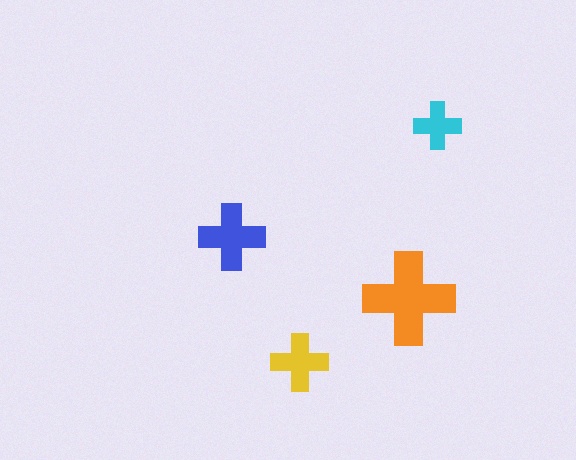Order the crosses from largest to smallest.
the orange one, the blue one, the yellow one, the cyan one.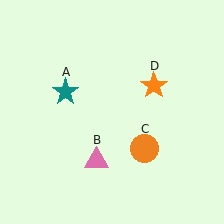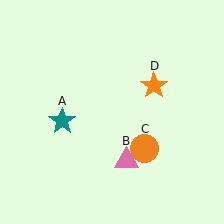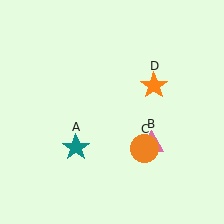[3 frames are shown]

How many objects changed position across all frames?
2 objects changed position: teal star (object A), pink triangle (object B).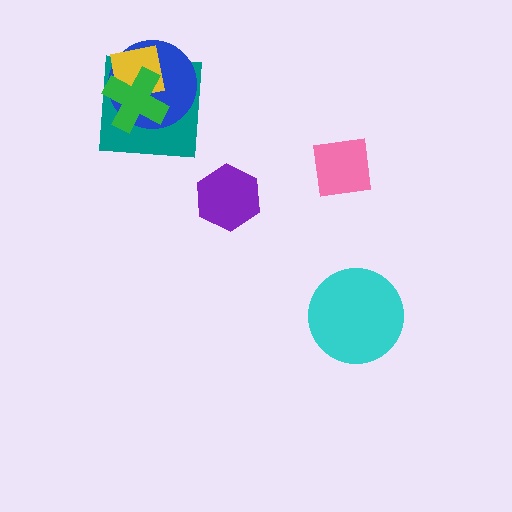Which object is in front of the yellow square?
The green cross is in front of the yellow square.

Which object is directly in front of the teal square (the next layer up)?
The blue circle is directly in front of the teal square.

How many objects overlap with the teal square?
3 objects overlap with the teal square.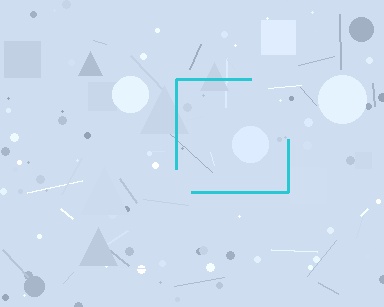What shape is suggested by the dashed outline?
The dashed outline suggests a square.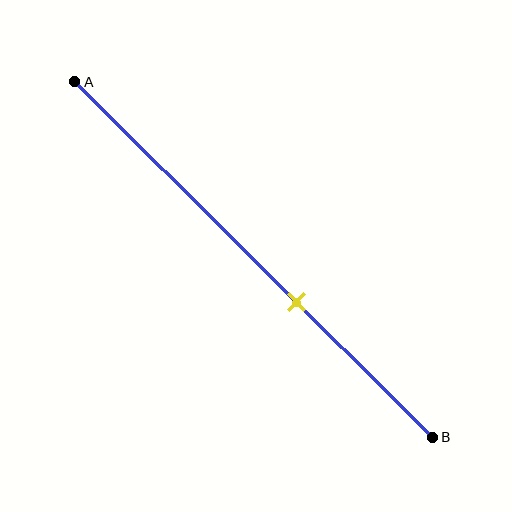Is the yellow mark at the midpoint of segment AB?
No, the mark is at about 60% from A, not at the 50% midpoint.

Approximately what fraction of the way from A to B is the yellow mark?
The yellow mark is approximately 60% of the way from A to B.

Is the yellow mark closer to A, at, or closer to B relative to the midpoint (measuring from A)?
The yellow mark is closer to point B than the midpoint of segment AB.